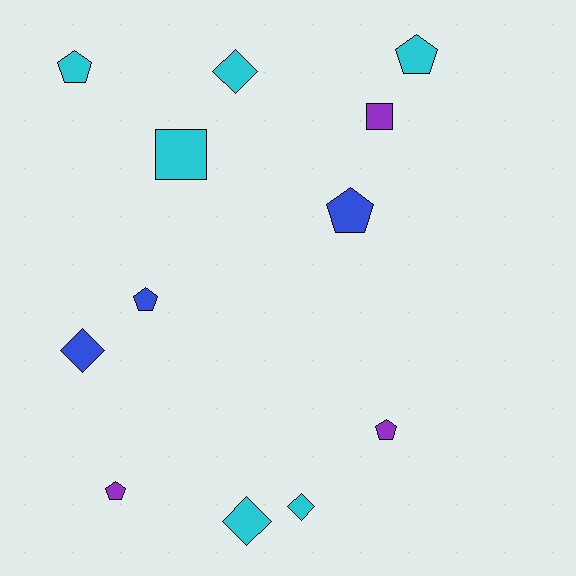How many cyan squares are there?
There is 1 cyan square.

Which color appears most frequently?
Cyan, with 6 objects.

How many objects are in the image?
There are 12 objects.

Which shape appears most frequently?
Pentagon, with 6 objects.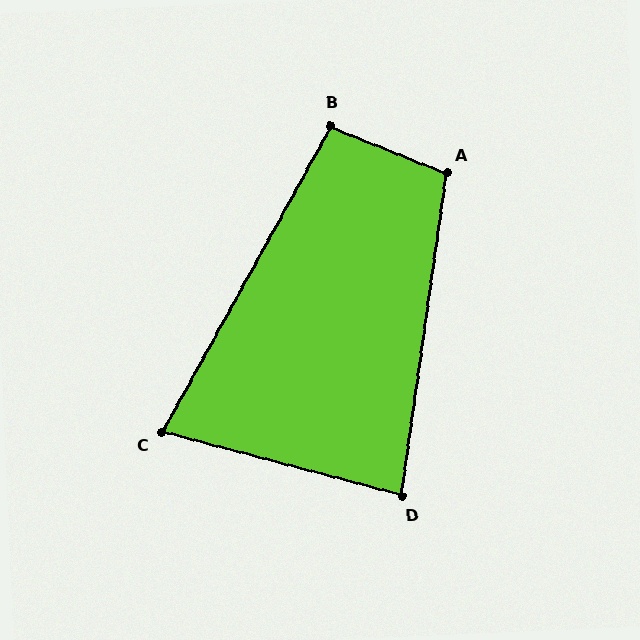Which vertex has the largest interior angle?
A, at approximately 104 degrees.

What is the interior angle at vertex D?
Approximately 83 degrees (acute).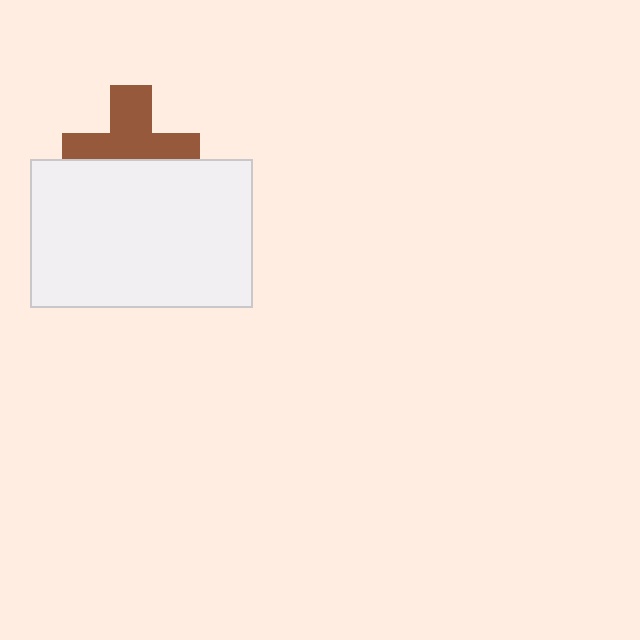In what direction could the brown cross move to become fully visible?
The brown cross could move up. That would shift it out from behind the white rectangle entirely.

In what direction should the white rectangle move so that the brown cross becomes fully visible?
The white rectangle should move down. That is the shortest direction to clear the overlap and leave the brown cross fully visible.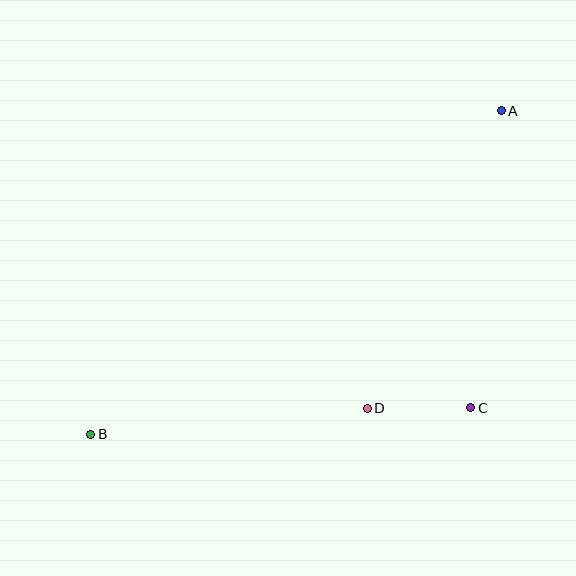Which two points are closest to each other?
Points C and D are closest to each other.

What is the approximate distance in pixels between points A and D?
The distance between A and D is approximately 327 pixels.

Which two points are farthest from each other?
Points A and B are farthest from each other.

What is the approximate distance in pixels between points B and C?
The distance between B and C is approximately 381 pixels.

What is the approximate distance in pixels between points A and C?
The distance between A and C is approximately 299 pixels.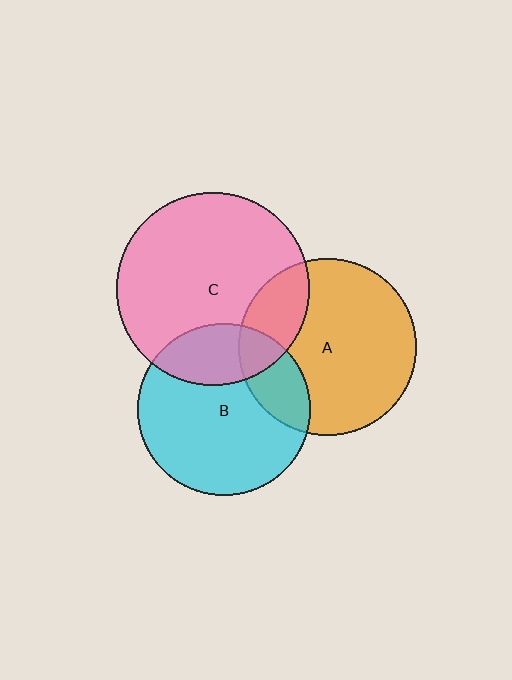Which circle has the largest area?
Circle C (pink).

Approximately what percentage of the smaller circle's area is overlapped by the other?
Approximately 20%.